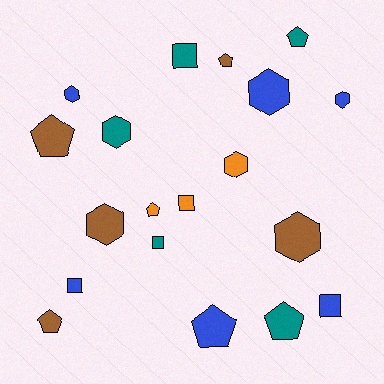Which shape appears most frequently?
Pentagon, with 7 objects.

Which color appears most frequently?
Blue, with 6 objects.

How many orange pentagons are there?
There is 1 orange pentagon.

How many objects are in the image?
There are 19 objects.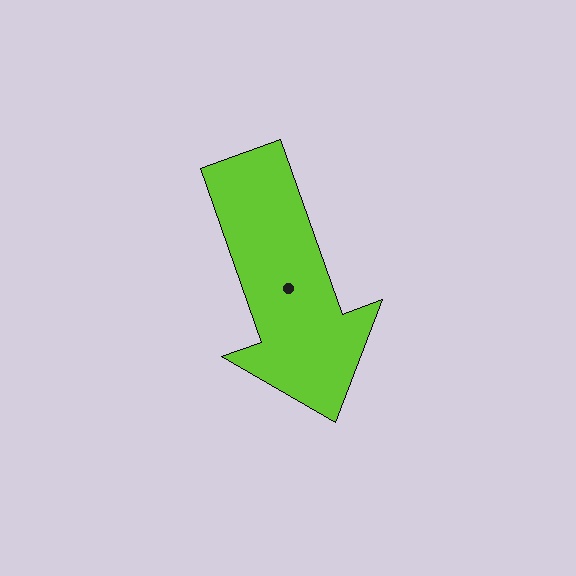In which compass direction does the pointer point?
South.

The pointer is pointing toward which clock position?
Roughly 5 o'clock.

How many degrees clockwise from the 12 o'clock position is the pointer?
Approximately 161 degrees.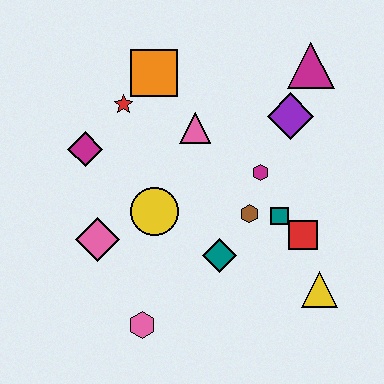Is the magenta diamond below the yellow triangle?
No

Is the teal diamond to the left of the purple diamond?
Yes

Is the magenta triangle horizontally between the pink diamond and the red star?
No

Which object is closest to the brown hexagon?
The teal square is closest to the brown hexagon.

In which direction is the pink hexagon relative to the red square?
The pink hexagon is to the left of the red square.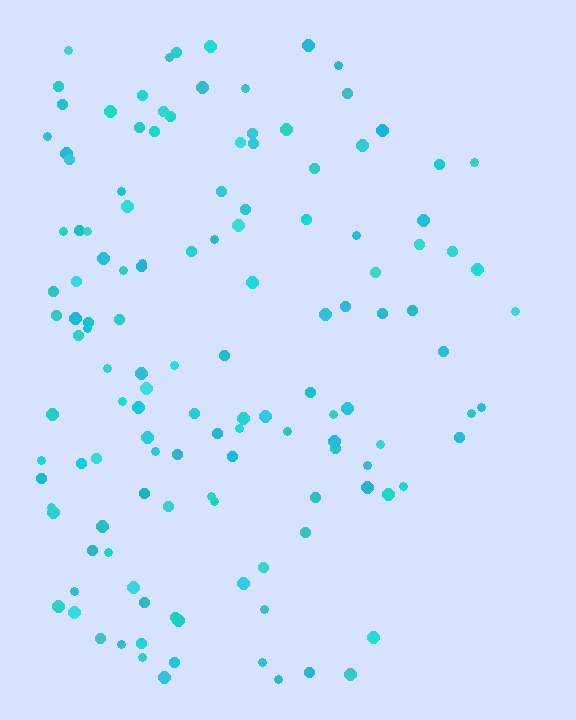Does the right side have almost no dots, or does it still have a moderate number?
Still a moderate number, just noticeably fewer than the left.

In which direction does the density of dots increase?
From right to left, with the left side densest.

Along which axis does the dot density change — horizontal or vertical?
Horizontal.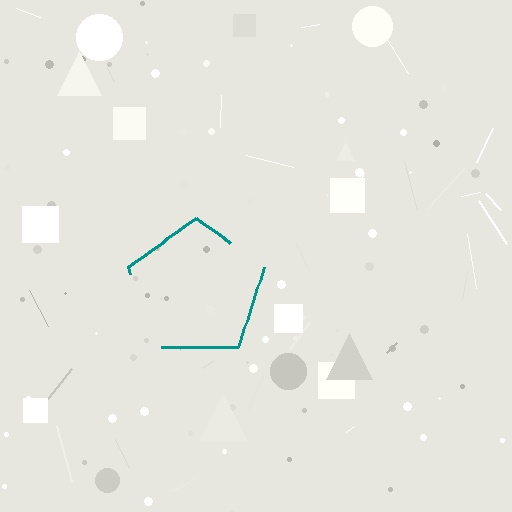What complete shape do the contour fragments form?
The contour fragments form a pentagon.